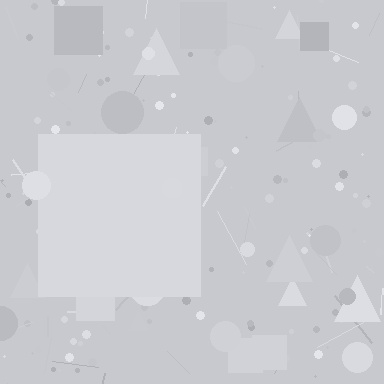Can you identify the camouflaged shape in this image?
The camouflaged shape is a square.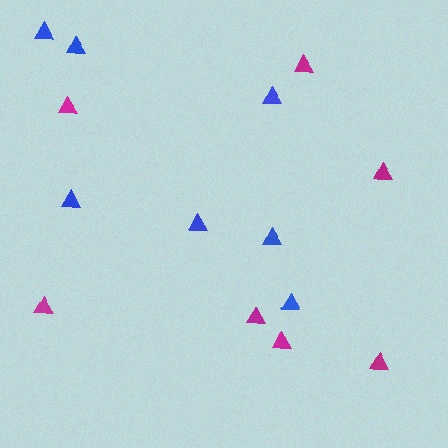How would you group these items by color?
There are 2 groups: one group of magenta triangles (7) and one group of blue triangles (7).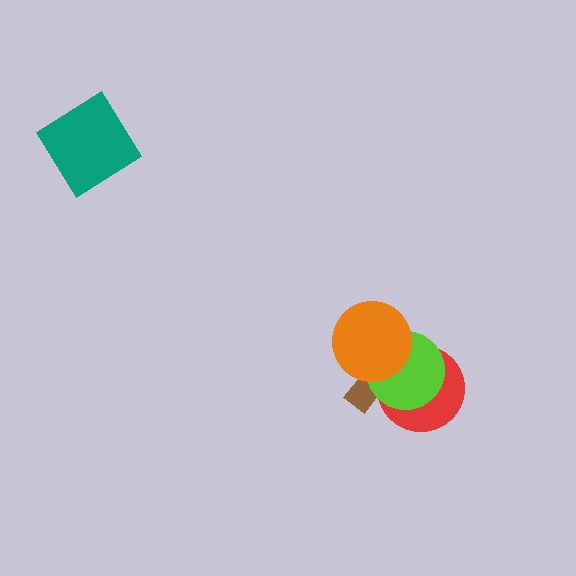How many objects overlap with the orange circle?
3 objects overlap with the orange circle.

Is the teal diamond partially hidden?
No, no other shape covers it.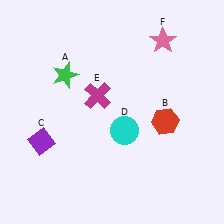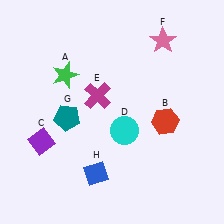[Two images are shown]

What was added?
A teal pentagon (G), a blue diamond (H) were added in Image 2.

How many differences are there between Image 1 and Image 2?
There are 2 differences between the two images.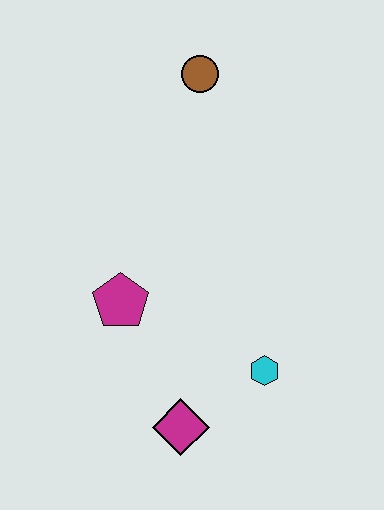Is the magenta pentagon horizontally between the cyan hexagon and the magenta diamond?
No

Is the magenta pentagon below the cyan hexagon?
No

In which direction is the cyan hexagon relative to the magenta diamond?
The cyan hexagon is to the right of the magenta diamond.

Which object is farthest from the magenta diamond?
The brown circle is farthest from the magenta diamond.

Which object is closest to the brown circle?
The magenta pentagon is closest to the brown circle.